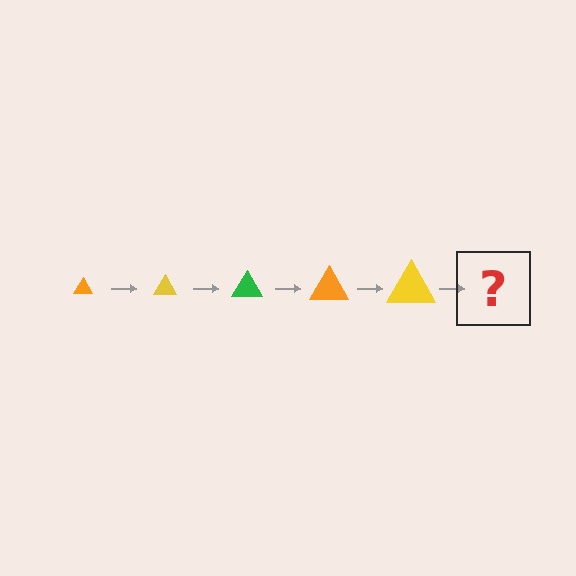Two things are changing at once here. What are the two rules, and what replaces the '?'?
The two rules are that the triangle grows larger each step and the color cycles through orange, yellow, and green. The '?' should be a green triangle, larger than the previous one.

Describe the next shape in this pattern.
It should be a green triangle, larger than the previous one.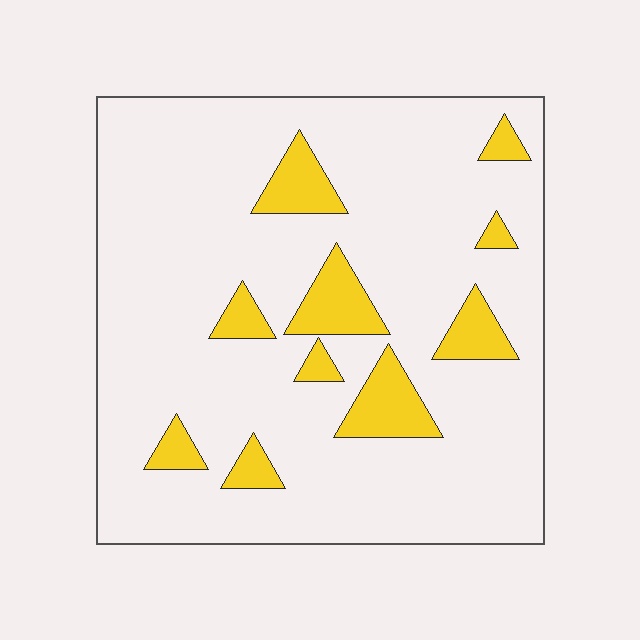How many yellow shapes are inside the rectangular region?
10.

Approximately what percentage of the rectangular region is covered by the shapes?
Approximately 15%.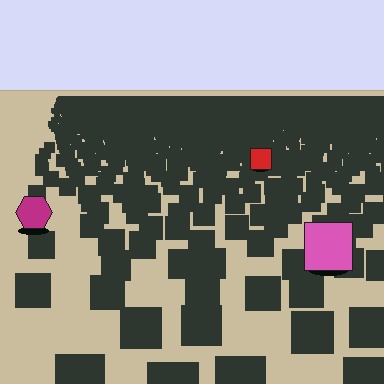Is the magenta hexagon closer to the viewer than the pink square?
No. The pink square is closer — you can tell from the texture gradient: the ground texture is coarser near it.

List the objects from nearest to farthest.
From nearest to farthest: the pink square, the magenta hexagon, the red square.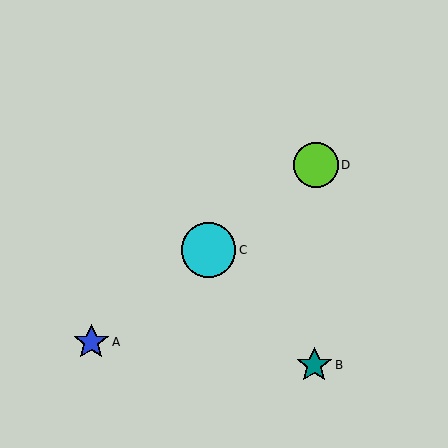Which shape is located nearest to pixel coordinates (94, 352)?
The blue star (labeled A) at (91, 342) is nearest to that location.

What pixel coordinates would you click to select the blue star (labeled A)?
Click at (91, 342) to select the blue star A.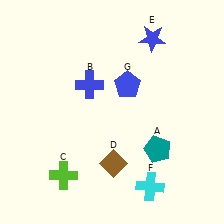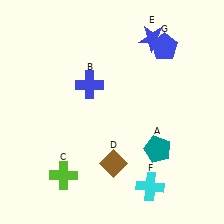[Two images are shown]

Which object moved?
The blue pentagon (G) moved up.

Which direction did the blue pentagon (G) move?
The blue pentagon (G) moved up.